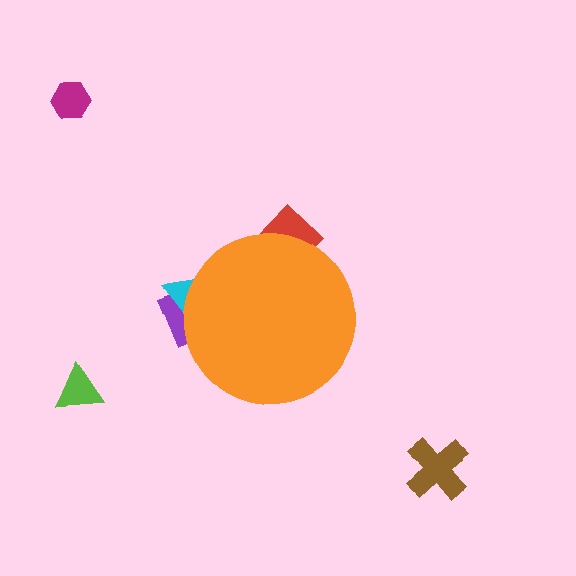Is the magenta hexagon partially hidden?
No, the magenta hexagon is fully visible.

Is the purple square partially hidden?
Yes, the purple square is partially hidden behind the orange circle.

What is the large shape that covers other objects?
An orange circle.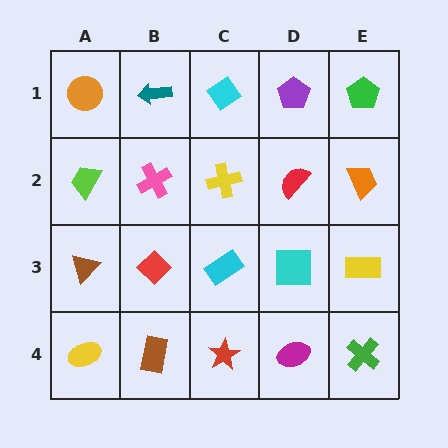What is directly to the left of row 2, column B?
A lime trapezoid.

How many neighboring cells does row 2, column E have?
3.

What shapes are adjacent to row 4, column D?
A cyan square (row 3, column D), a red star (row 4, column C), a green cross (row 4, column E).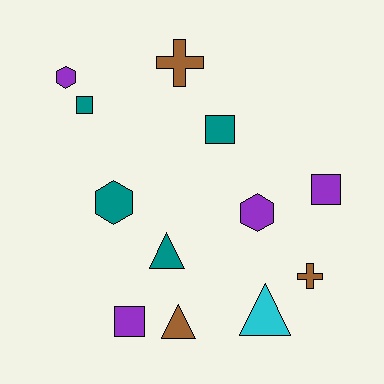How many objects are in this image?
There are 12 objects.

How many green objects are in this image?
There are no green objects.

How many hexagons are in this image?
There are 3 hexagons.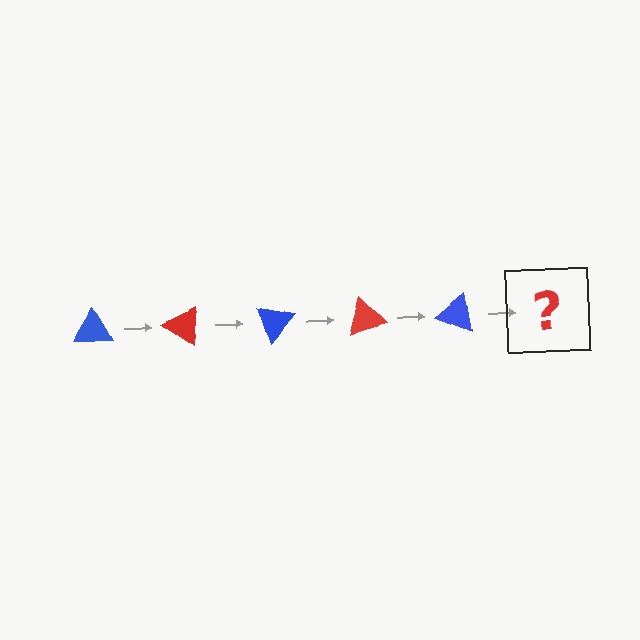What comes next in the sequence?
The next element should be a red triangle, rotated 175 degrees from the start.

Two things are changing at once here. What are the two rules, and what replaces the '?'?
The two rules are that it rotates 35 degrees each step and the color cycles through blue and red. The '?' should be a red triangle, rotated 175 degrees from the start.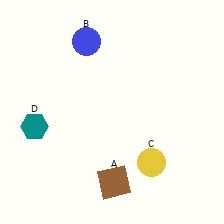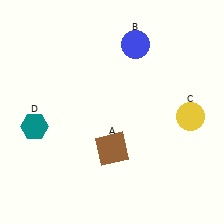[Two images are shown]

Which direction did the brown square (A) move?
The brown square (A) moved up.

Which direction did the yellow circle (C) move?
The yellow circle (C) moved up.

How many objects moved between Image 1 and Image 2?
3 objects moved between the two images.